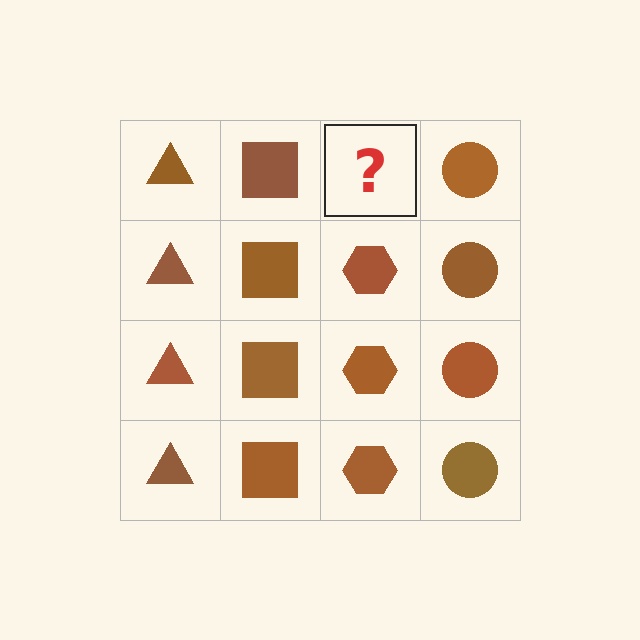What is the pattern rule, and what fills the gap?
The rule is that each column has a consistent shape. The gap should be filled with a brown hexagon.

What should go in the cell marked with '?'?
The missing cell should contain a brown hexagon.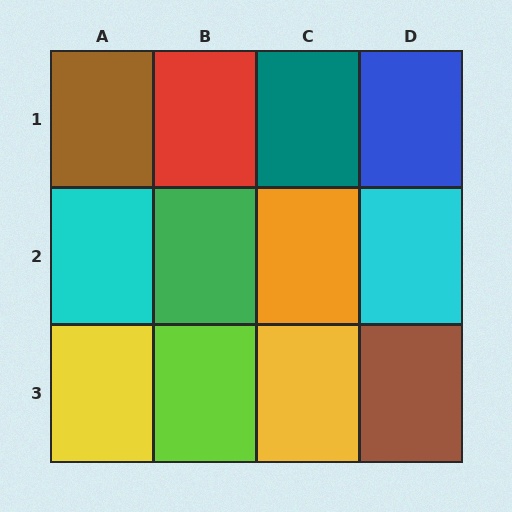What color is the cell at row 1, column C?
Teal.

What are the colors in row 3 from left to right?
Yellow, lime, yellow, brown.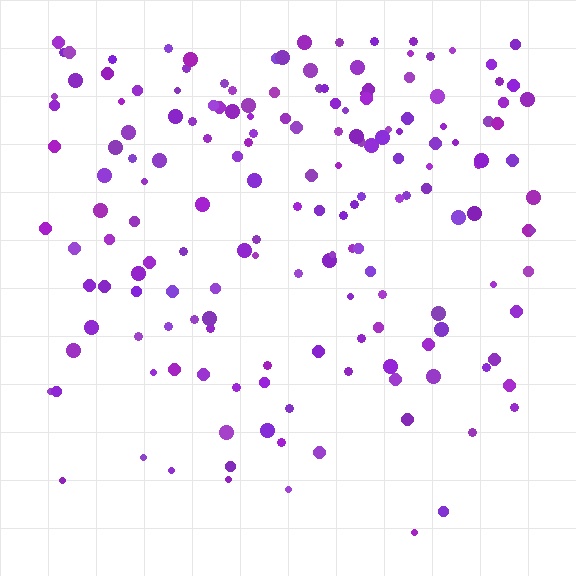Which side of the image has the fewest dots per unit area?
The bottom.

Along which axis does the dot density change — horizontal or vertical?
Vertical.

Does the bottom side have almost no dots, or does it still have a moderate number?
Still a moderate number, just noticeably fewer than the top.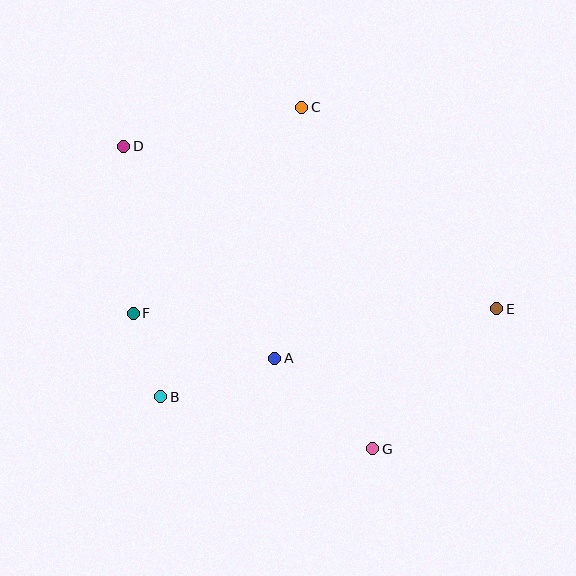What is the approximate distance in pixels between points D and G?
The distance between D and G is approximately 392 pixels.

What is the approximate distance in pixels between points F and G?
The distance between F and G is approximately 275 pixels.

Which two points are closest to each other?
Points B and F are closest to each other.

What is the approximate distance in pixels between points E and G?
The distance between E and G is approximately 187 pixels.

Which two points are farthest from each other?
Points D and E are farthest from each other.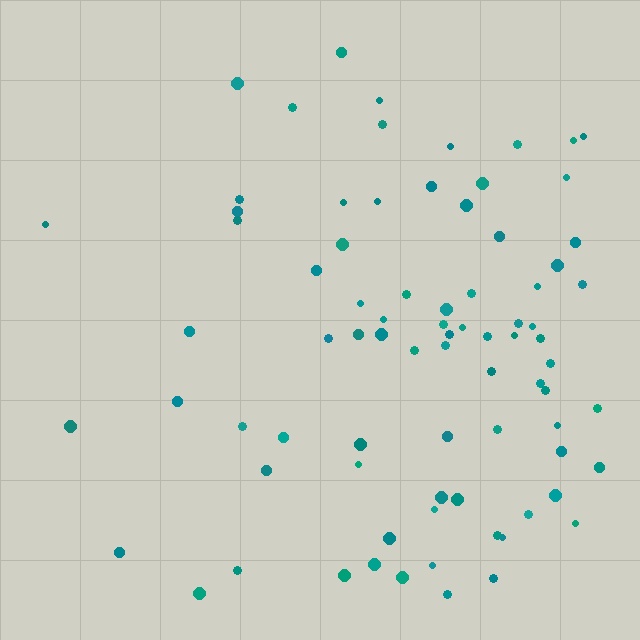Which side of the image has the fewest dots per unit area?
The left.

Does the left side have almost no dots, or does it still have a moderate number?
Still a moderate number, just noticeably fewer than the right.